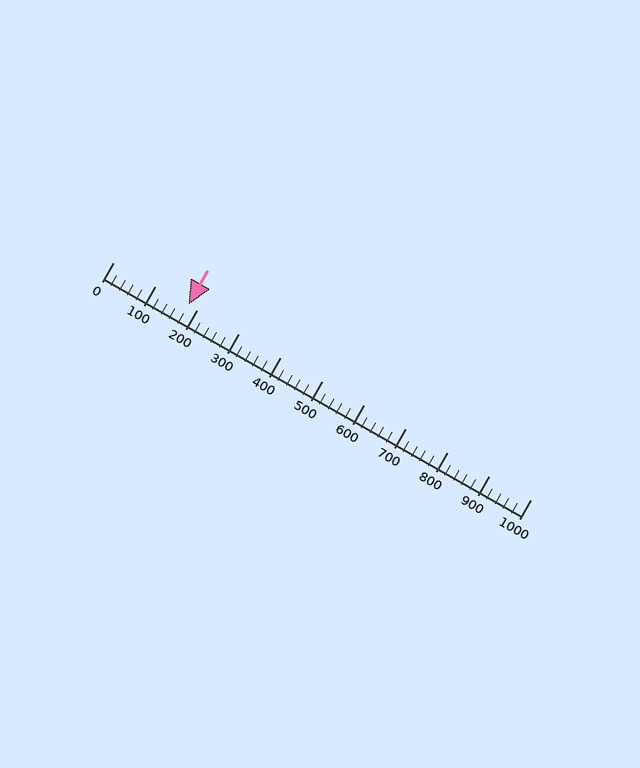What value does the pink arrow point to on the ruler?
The pink arrow points to approximately 180.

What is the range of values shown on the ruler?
The ruler shows values from 0 to 1000.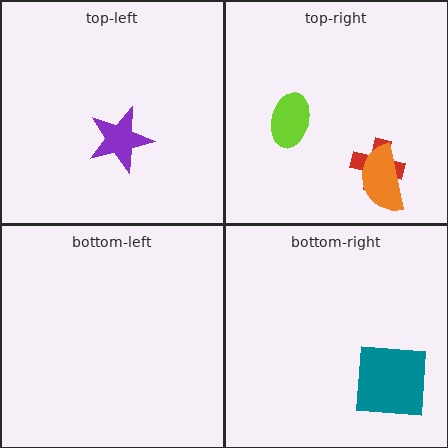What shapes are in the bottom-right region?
The teal square.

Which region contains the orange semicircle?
The top-right region.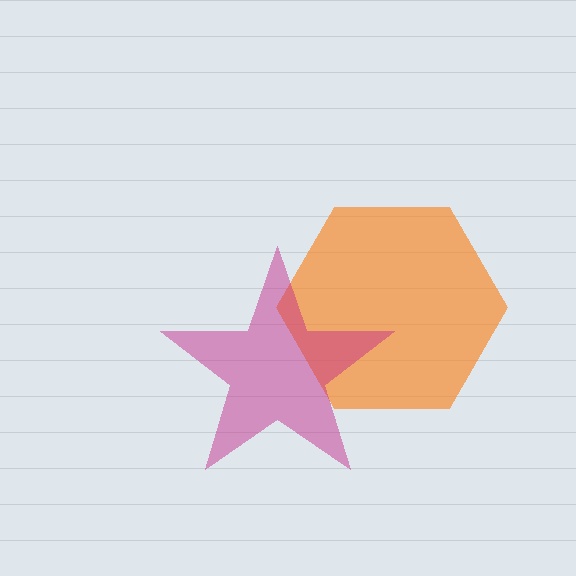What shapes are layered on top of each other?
The layered shapes are: an orange hexagon, a magenta star.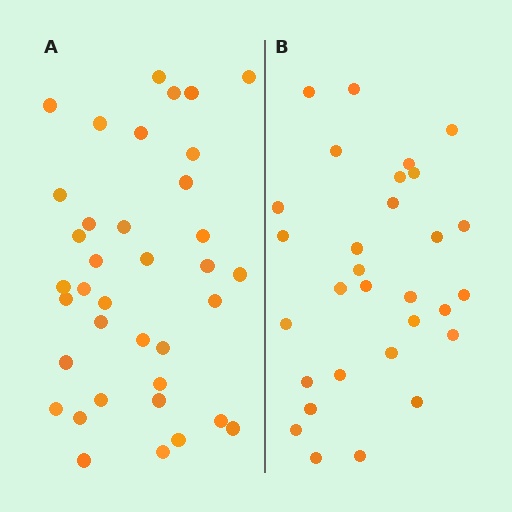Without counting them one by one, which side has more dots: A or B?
Region A (the left region) has more dots.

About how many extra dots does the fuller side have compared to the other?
Region A has roughly 8 or so more dots than region B.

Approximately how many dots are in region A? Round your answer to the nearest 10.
About 40 dots. (The exact count is 37, which rounds to 40.)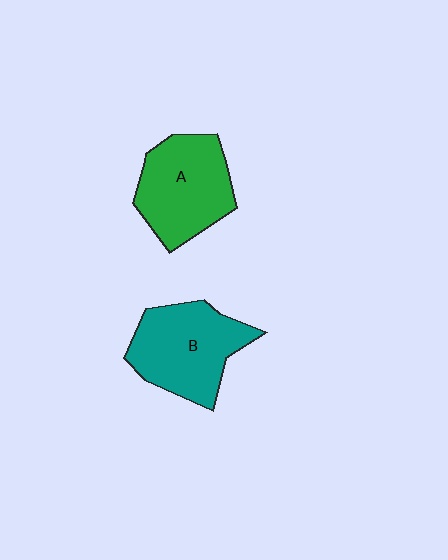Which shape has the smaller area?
Shape A (green).